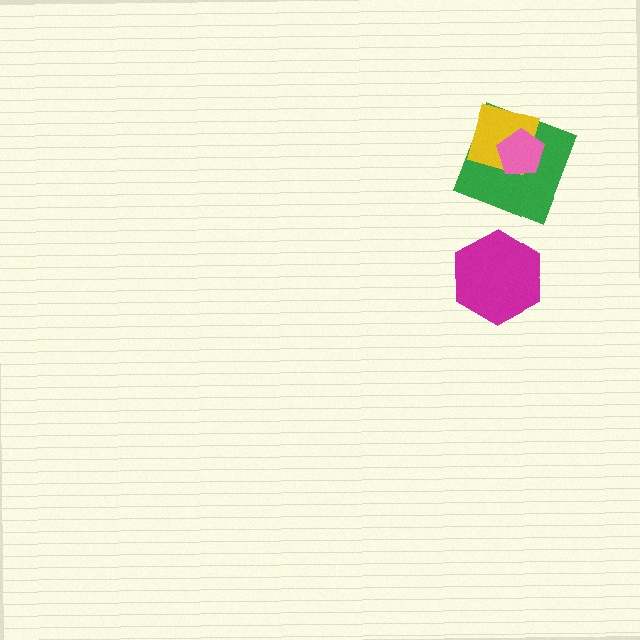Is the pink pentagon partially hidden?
No, no other shape covers it.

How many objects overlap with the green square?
2 objects overlap with the green square.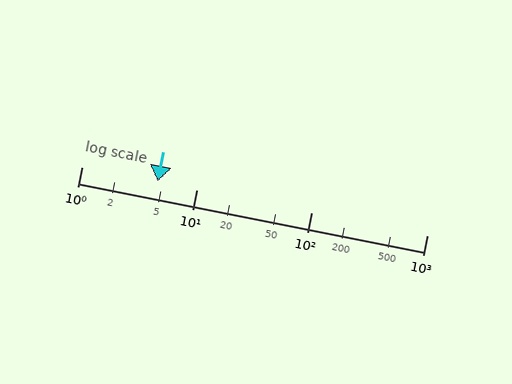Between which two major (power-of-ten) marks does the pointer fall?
The pointer is between 1 and 10.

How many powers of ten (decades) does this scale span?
The scale spans 3 decades, from 1 to 1000.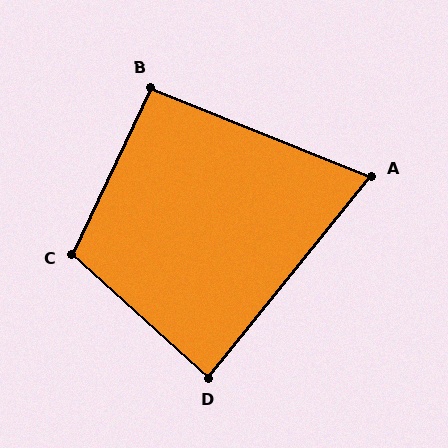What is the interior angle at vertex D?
Approximately 87 degrees (approximately right).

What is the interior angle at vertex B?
Approximately 93 degrees (approximately right).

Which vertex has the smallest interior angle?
A, at approximately 73 degrees.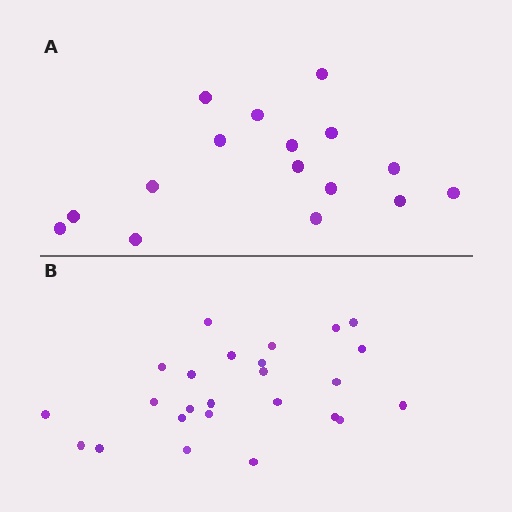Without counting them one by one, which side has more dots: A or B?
Region B (the bottom region) has more dots.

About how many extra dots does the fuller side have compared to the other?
Region B has roughly 8 or so more dots than region A.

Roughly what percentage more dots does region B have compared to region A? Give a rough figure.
About 55% more.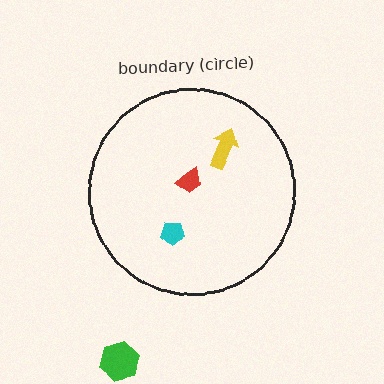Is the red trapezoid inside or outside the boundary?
Inside.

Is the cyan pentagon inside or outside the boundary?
Inside.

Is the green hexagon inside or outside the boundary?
Outside.